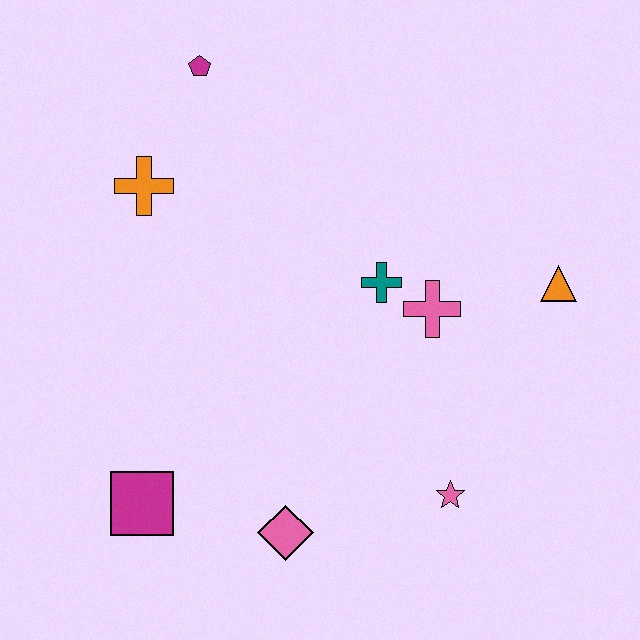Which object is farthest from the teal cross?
The magenta square is farthest from the teal cross.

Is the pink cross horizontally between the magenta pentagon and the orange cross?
No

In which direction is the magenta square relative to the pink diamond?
The magenta square is to the left of the pink diamond.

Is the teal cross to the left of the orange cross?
No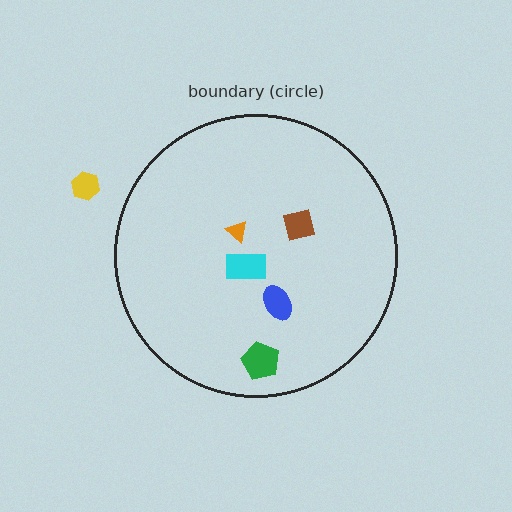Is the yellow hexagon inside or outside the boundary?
Outside.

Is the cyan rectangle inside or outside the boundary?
Inside.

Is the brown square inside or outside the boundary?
Inside.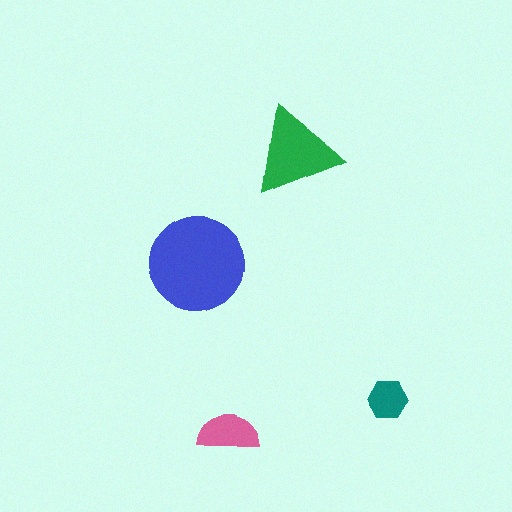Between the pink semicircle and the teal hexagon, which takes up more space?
The pink semicircle.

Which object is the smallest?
The teal hexagon.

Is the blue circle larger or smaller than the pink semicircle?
Larger.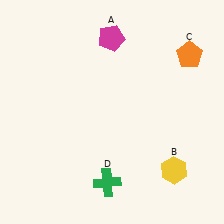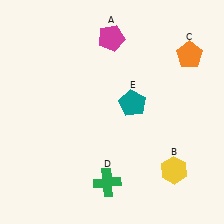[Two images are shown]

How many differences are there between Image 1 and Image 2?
There is 1 difference between the two images.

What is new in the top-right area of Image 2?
A teal pentagon (E) was added in the top-right area of Image 2.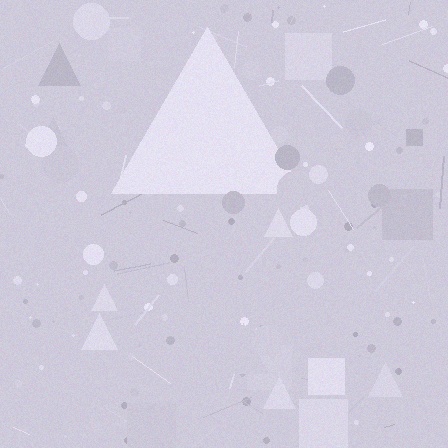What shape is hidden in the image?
A triangle is hidden in the image.